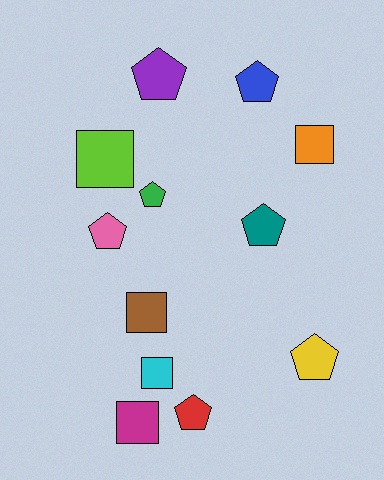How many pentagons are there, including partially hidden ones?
There are 7 pentagons.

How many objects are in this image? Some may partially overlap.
There are 12 objects.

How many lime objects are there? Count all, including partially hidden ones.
There is 1 lime object.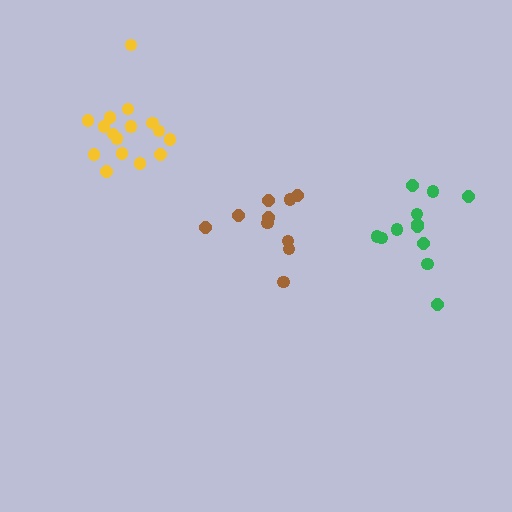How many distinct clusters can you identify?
There are 3 distinct clusters.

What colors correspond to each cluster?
The clusters are colored: yellow, brown, green.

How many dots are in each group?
Group 1: 16 dots, Group 2: 10 dots, Group 3: 12 dots (38 total).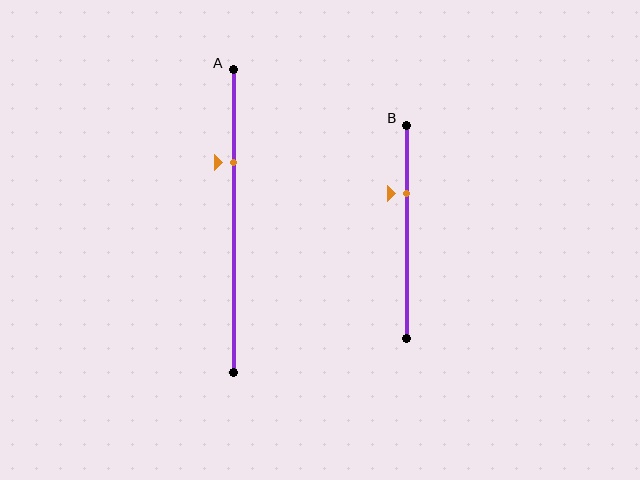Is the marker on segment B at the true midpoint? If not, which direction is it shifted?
No, the marker on segment B is shifted upward by about 18% of the segment length.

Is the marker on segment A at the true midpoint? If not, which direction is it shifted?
No, the marker on segment A is shifted upward by about 19% of the segment length.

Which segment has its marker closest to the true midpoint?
Segment B has its marker closest to the true midpoint.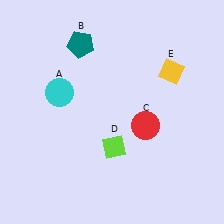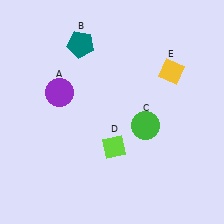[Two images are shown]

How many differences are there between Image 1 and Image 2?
There are 2 differences between the two images.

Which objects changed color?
A changed from cyan to purple. C changed from red to green.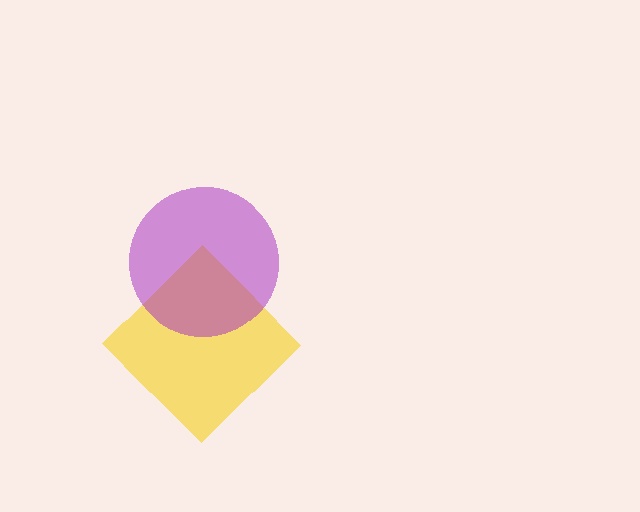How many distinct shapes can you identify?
There are 2 distinct shapes: a yellow diamond, a purple circle.